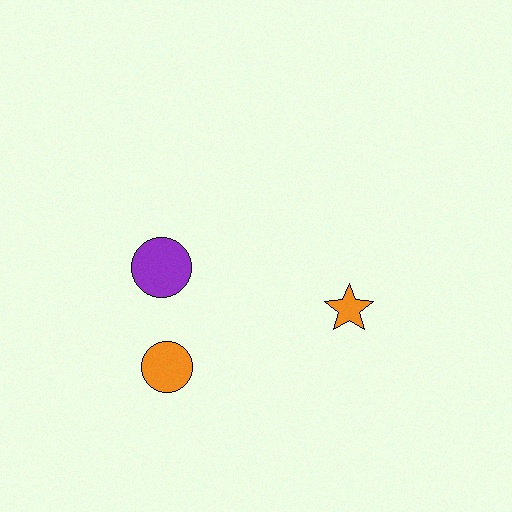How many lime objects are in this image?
There are no lime objects.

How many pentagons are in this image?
There are no pentagons.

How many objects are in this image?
There are 3 objects.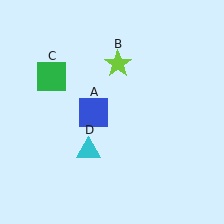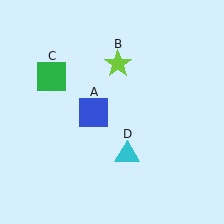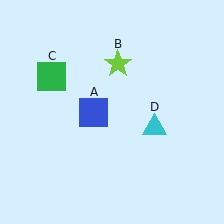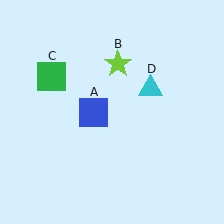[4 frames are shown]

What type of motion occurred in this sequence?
The cyan triangle (object D) rotated counterclockwise around the center of the scene.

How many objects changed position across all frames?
1 object changed position: cyan triangle (object D).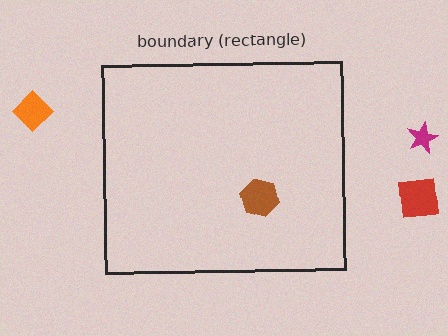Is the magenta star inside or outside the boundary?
Outside.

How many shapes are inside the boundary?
1 inside, 3 outside.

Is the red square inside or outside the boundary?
Outside.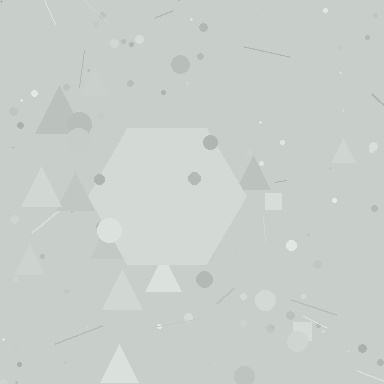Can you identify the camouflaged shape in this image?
The camouflaged shape is a hexagon.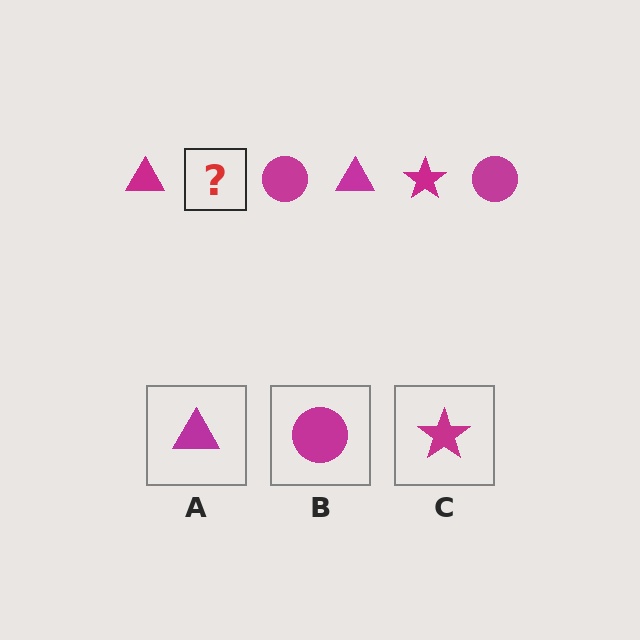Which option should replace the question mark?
Option C.